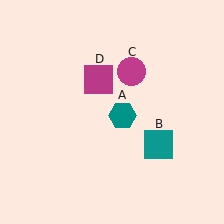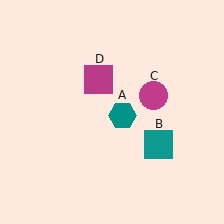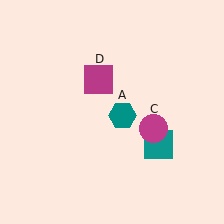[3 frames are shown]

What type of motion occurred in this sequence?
The magenta circle (object C) rotated clockwise around the center of the scene.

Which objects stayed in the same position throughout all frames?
Teal hexagon (object A) and teal square (object B) and magenta square (object D) remained stationary.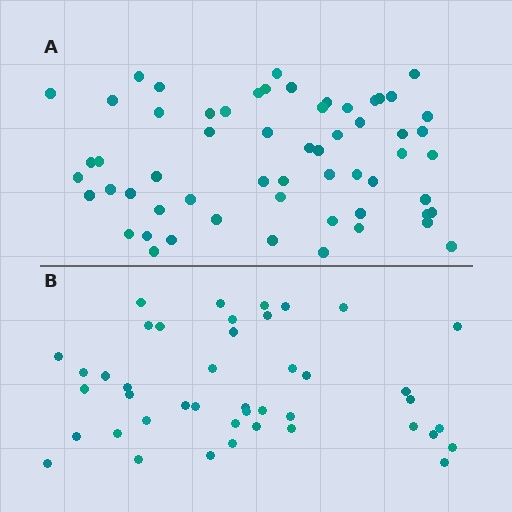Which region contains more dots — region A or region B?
Region A (the top region) has more dots.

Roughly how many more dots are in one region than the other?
Region A has approximately 15 more dots than region B.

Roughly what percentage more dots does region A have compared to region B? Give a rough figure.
About 35% more.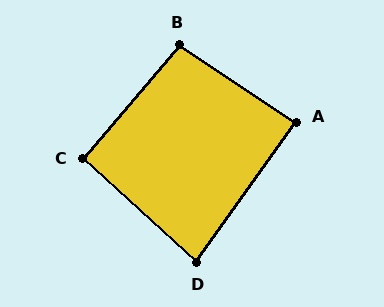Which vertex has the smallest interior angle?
D, at approximately 83 degrees.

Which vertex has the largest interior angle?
B, at approximately 97 degrees.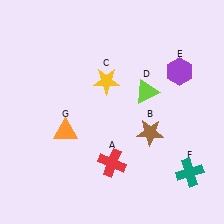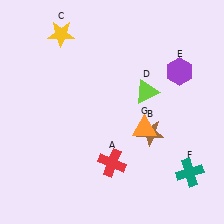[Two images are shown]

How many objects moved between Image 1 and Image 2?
2 objects moved between the two images.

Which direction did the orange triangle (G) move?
The orange triangle (G) moved right.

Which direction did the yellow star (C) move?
The yellow star (C) moved up.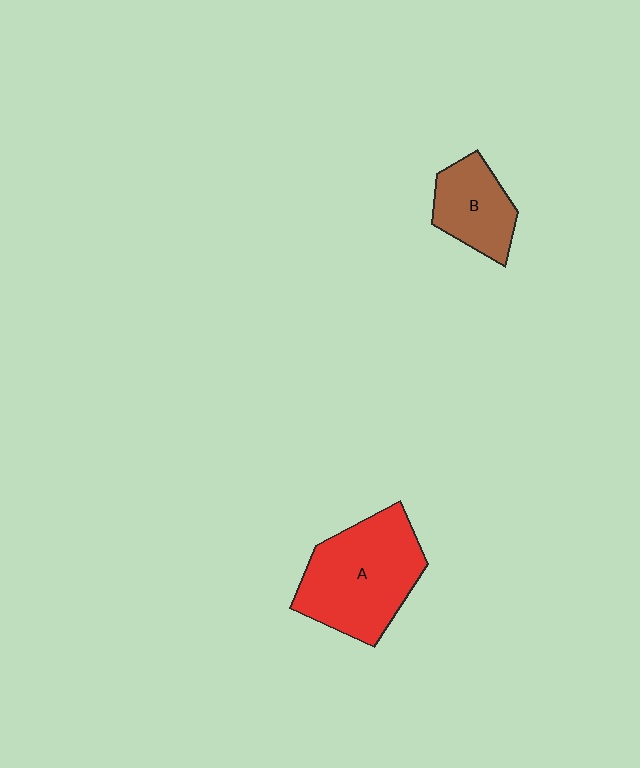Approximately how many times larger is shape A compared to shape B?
Approximately 1.9 times.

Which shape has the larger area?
Shape A (red).